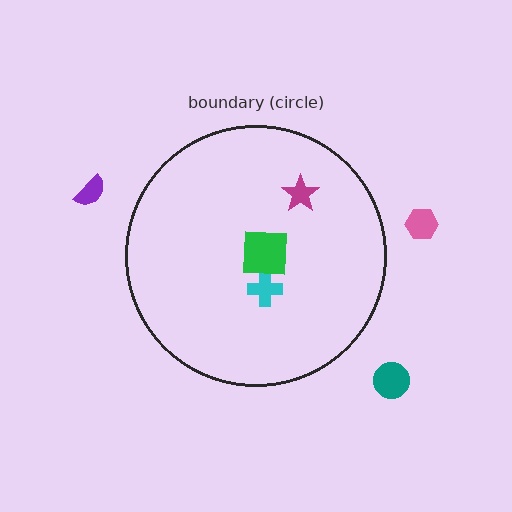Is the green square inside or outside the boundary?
Inside.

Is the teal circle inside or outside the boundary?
Outside.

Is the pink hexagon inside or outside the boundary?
Outside.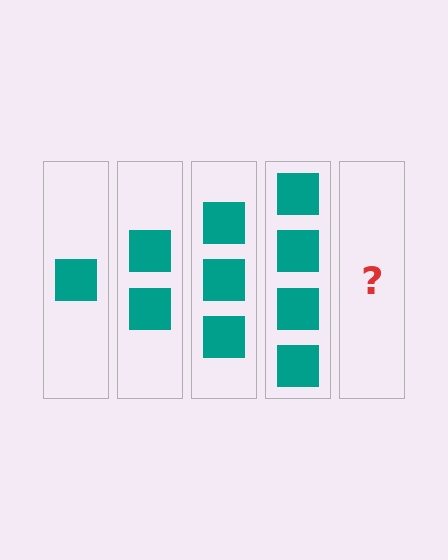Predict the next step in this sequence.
The next step is 5 squares.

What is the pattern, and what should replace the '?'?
The pattern is that each step adds one more square. The '?' should be 5 squares.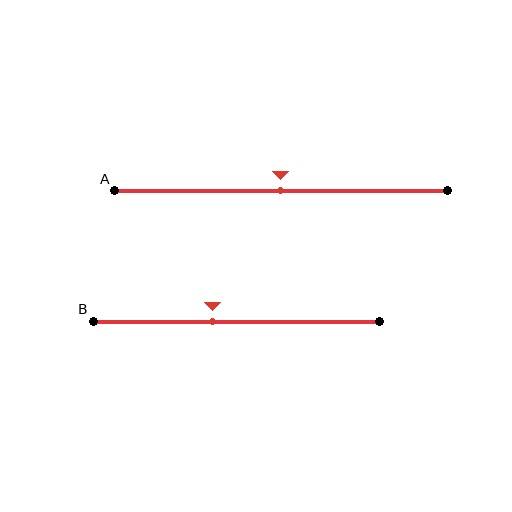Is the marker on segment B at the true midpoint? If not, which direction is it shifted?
No, the marker on segment B is shifted to the left by about 8% of the segment length.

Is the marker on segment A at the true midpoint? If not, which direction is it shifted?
Yes, the marker on segment A is at the true midpoint.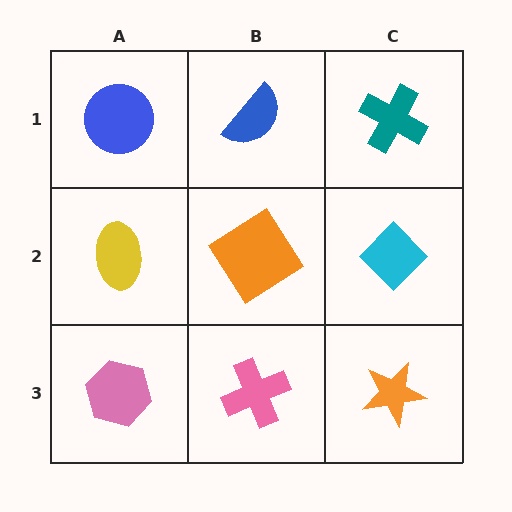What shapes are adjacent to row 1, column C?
A cyan diamond (row 2, column C), a blue semicircle (row 1, column B).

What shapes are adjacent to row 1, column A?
A yellow ellipse (row 2, column A), a blue semicircle (row 1, column B).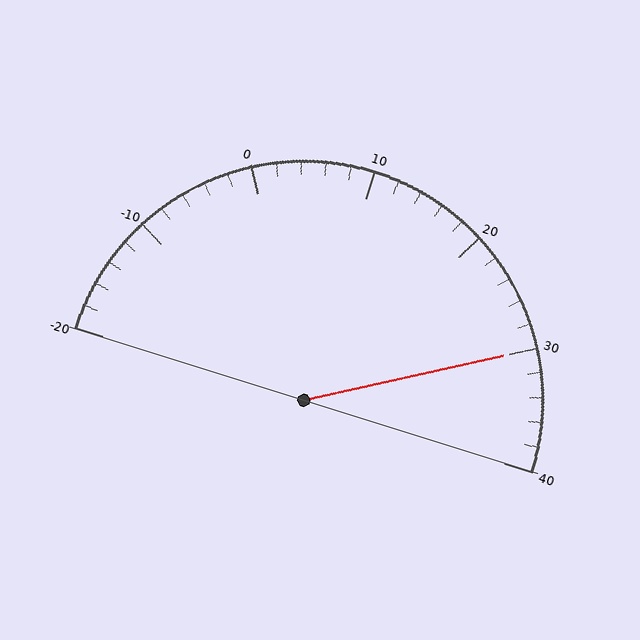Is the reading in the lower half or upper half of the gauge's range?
The reading is in the upper half of the range (-20 to 40).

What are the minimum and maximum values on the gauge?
The gauge ranges from -20 to 40.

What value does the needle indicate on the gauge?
The needle indicates approximately 30.